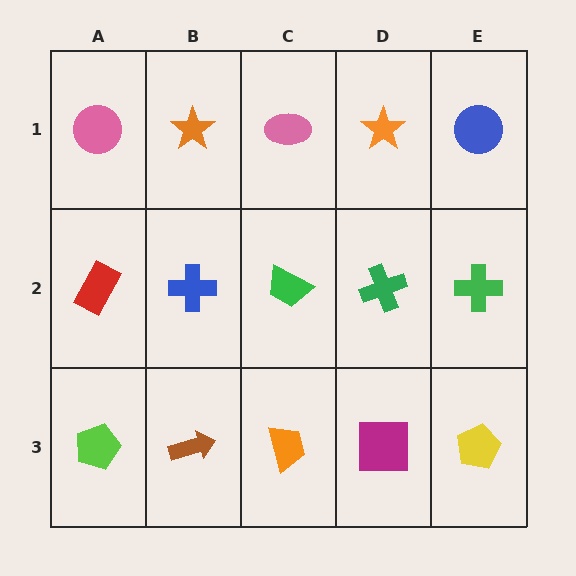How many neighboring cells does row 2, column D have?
4.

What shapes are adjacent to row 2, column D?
An orange star (row 1, column D), a magenta square (row 3, column D), a green trapezoid (row 2, column C), a green cross (row 2, column E).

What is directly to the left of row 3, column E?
A magenta square.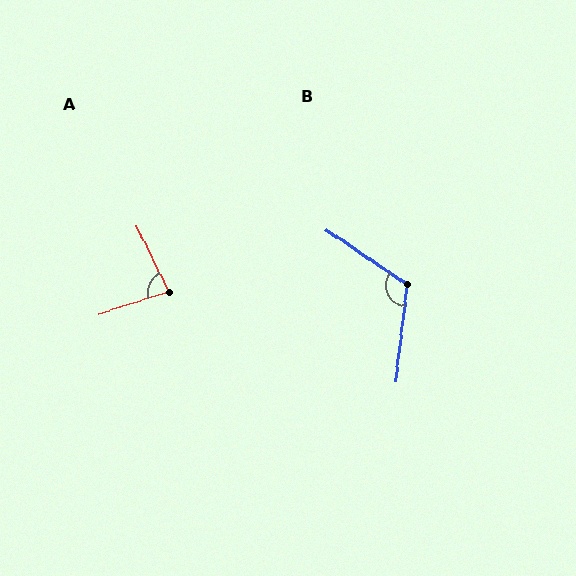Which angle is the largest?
B, at approximately 118 degrees.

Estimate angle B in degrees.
Approximately 118 degrees.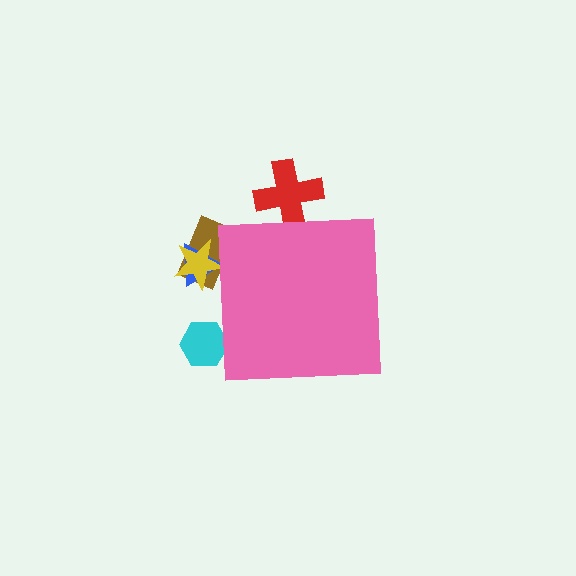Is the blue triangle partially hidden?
Yes, the blue triangle is partially hidden behind the pink square.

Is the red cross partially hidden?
Yes, the red cross is partially hidden behind the pink square.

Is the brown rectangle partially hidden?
Yes, the brown rectangle is partially hidden behind the pink square.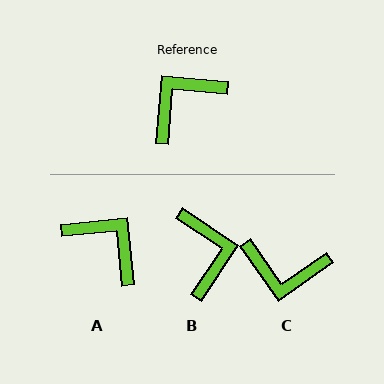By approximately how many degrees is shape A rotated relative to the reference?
Approximately 79 degrees clockwise.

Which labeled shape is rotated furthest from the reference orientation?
C, about 130 degrees away.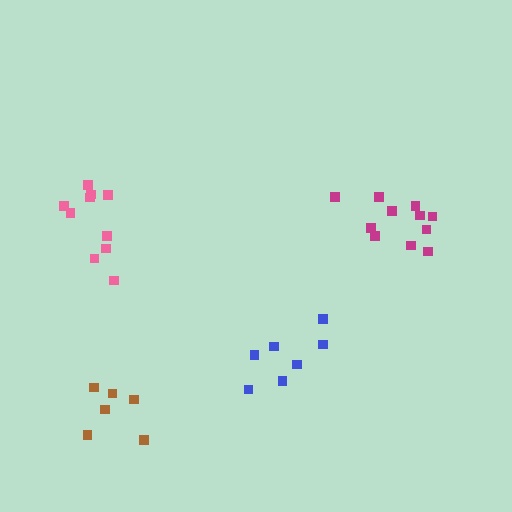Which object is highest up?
The pink cluster is topmost.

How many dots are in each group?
Group 1: 11 dots, Group 2: 6 dots, Group 3: 7 dots, Group 4: 10 dots (34 total).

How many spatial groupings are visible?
There are 4 spatial groupings.